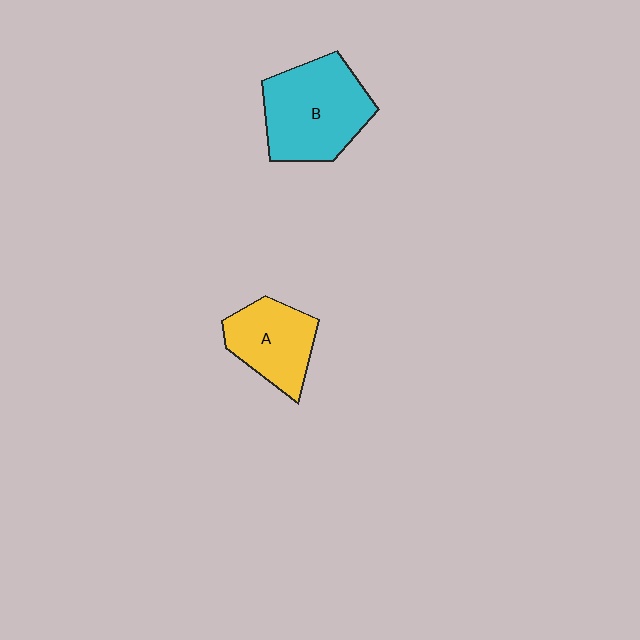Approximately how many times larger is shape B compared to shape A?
Approximately 1.5 times.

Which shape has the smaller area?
Shape A (yellow).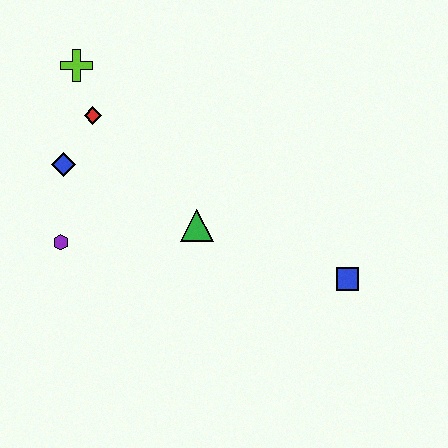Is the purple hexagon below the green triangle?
Yes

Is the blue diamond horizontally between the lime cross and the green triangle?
No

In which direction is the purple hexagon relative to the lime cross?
The purple hexagon is below the lime cross.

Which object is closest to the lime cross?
The red diamond is closest to the lime cross.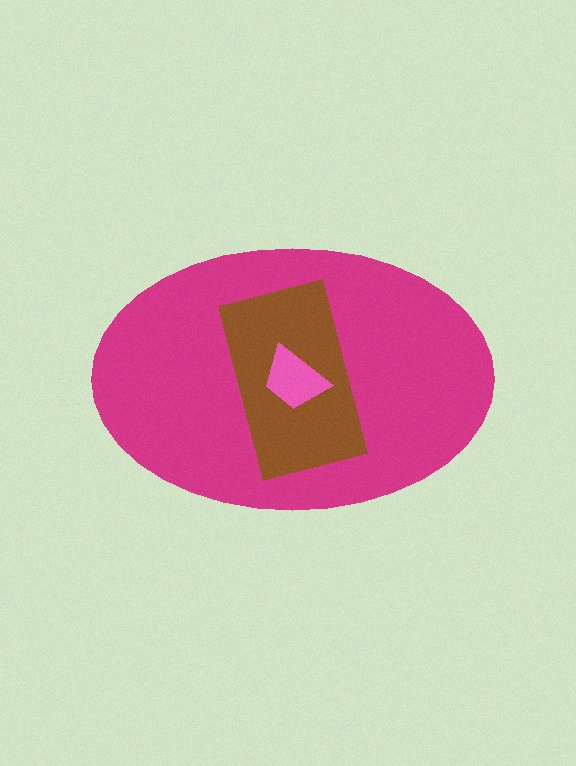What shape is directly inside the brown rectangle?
The pink trapezoid.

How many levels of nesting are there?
3.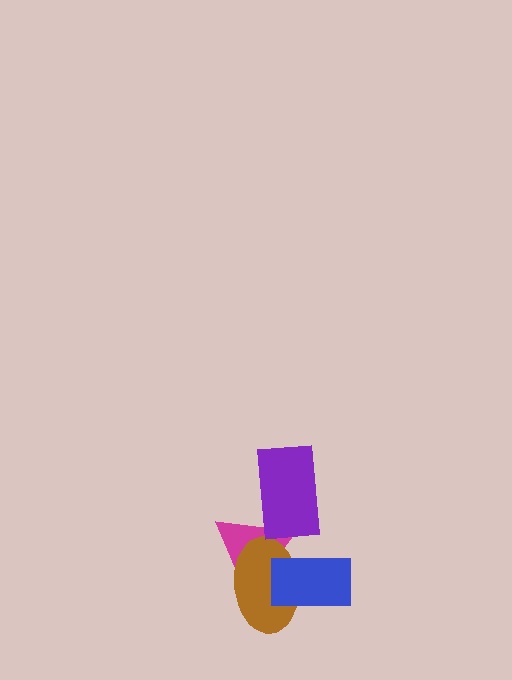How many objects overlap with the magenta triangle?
3 objects overlap with the magenta triangle.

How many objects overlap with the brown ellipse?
2 objects overlap with the brown ellipse.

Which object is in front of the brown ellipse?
The blue rectangle is in front of the brown ellipse.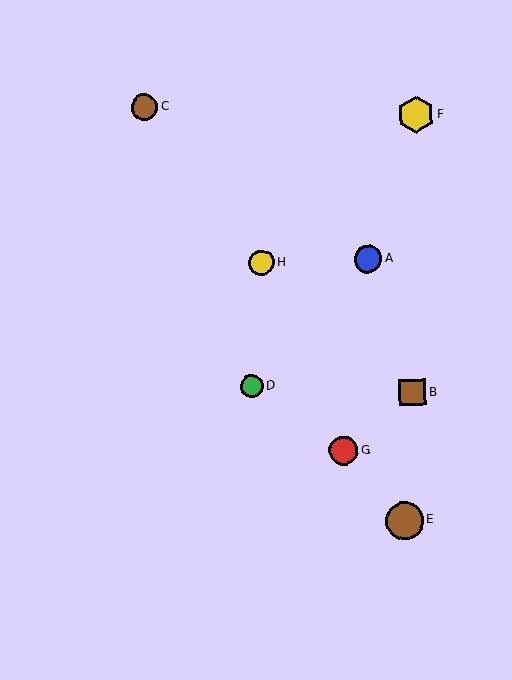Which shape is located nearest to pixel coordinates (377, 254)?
The blue circle (labeled A) at (368, 259) is nearest to that location.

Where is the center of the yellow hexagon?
The center of the yellow hexagon is at (416, 114).